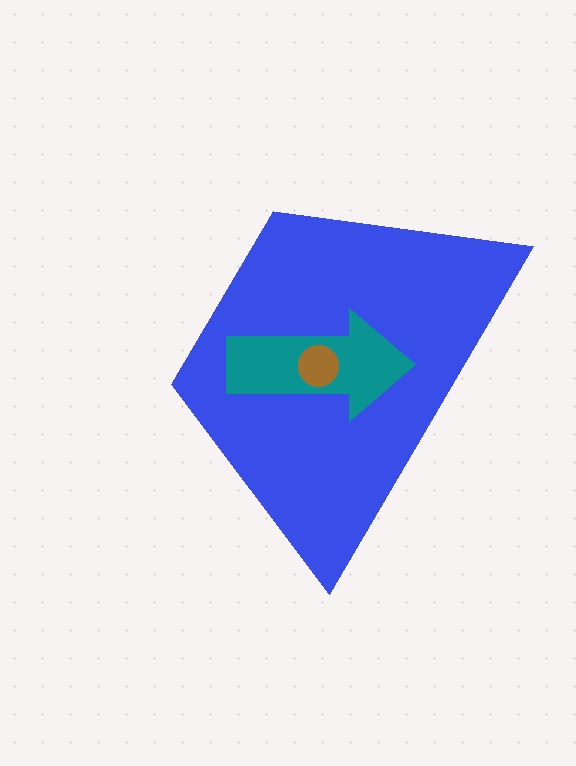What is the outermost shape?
The blue trapezoid.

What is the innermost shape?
The brown circle.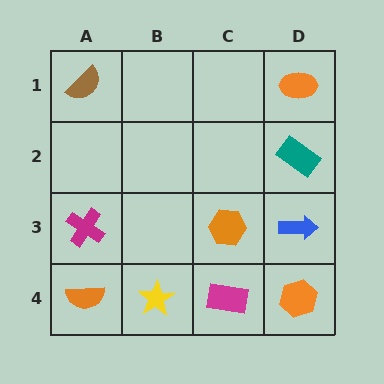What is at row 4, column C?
A magenta rectangle.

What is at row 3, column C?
An orange hexagon.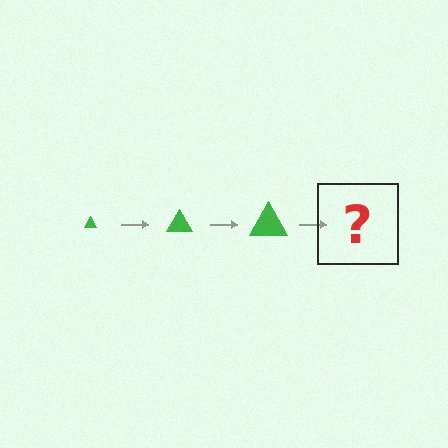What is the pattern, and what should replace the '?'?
The pattern is that the triangle gets progressively larger each step. The '?' should be a green triangle, larger than the previous one.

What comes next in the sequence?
The next element should be a green triangle, larger than the previous one.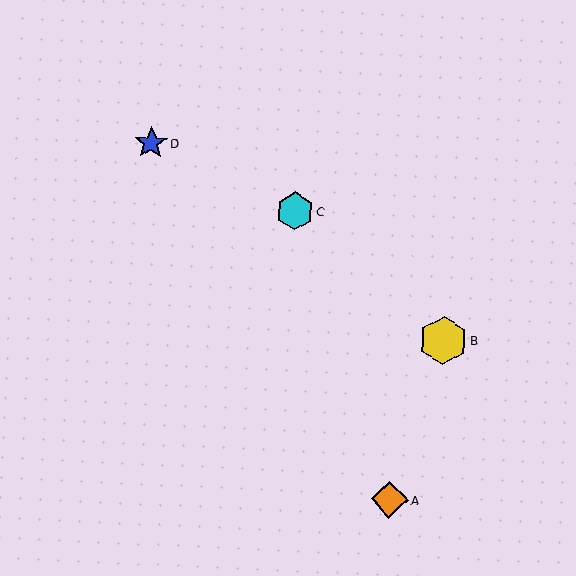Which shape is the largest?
The yellow hexagon (labeled B) is the largest.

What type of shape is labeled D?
Shape D is a blue star.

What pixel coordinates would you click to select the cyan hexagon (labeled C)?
Click at (295, 211) to select the cyan hexagon C.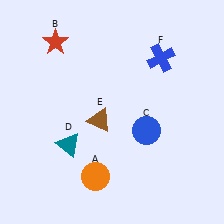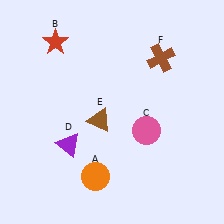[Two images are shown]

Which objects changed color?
C changed from blue to pink. D changed from teal to purple. F changed from blue to brown.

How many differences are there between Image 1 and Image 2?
There are 3 differences between the two images.